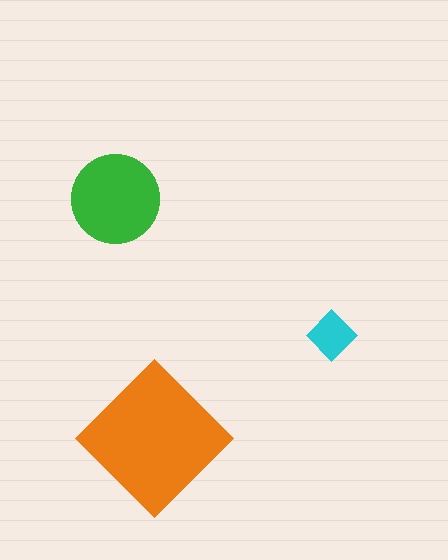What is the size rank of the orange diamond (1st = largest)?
1st.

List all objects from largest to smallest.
The orange diamond, the green circle, the cyan diamond.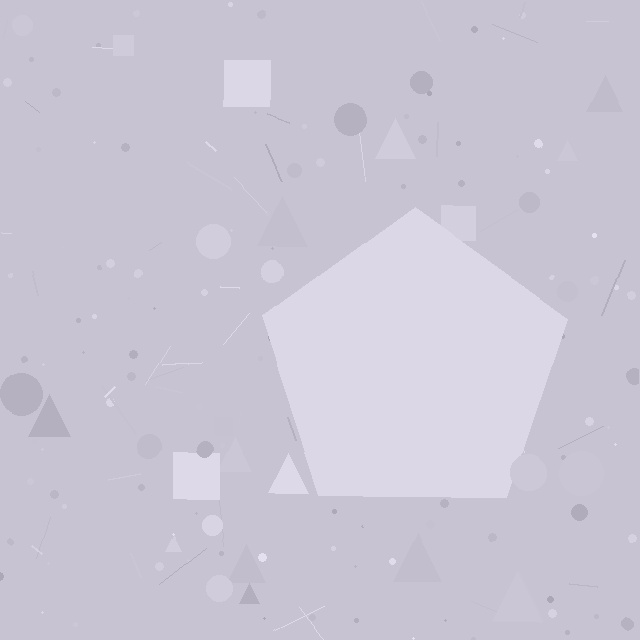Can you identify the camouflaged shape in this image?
The camouflaged shape is a pentagon.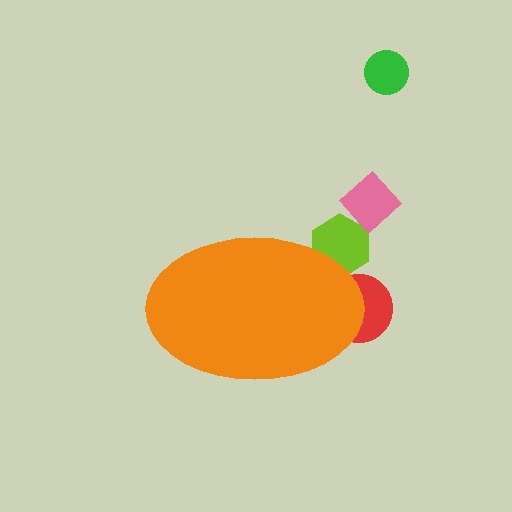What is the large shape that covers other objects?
An orange ellipse.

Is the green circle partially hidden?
No, the green circle is fully visible.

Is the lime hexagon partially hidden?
Yes, the lime hexagon is partially hidden behind the orange ellipse.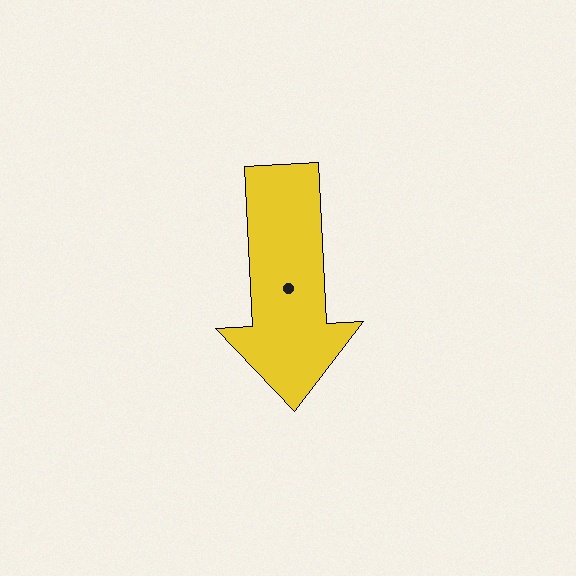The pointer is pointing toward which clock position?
Roughly 6 o'clock.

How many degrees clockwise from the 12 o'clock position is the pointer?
Approximately 177 degrees.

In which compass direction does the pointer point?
South.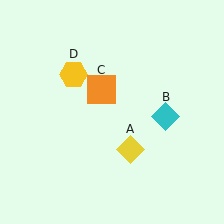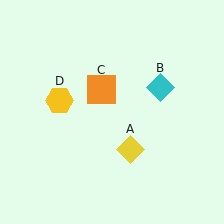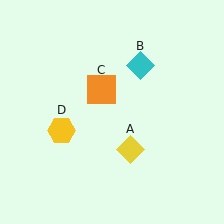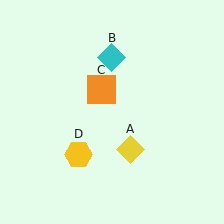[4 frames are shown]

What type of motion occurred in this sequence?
The cyan diamond (object B), yellow hexagon (object D) rotated counterclockwise around the center of the scene.